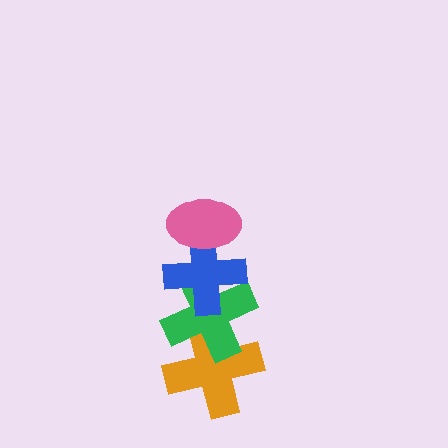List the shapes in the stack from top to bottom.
From top to bottom: the pink ellipse, the blue cross, the green cross, the orange cross.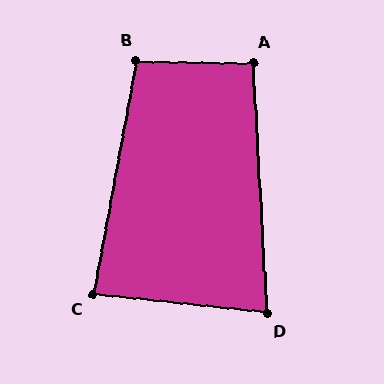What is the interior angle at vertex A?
Approximately 94 degrees (approximately right).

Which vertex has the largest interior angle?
B, at approximately 99 degrees.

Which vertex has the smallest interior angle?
D, at approximately 81 degrees.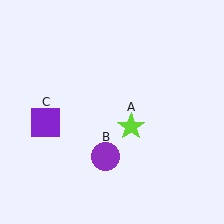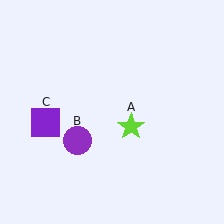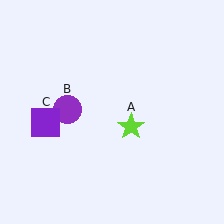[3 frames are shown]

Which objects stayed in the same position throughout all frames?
Lime star (object A) and purple square (object C) remained stationary.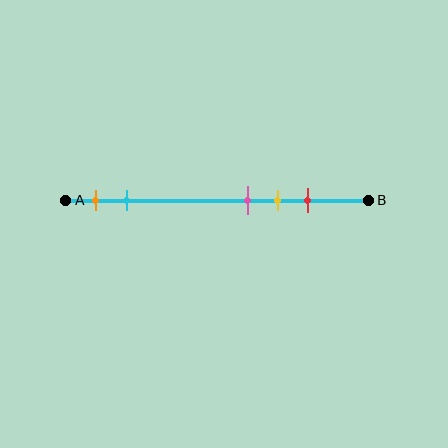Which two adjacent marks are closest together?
The pink and yellow marks are the closest adjacent pair.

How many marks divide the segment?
There are 5 marks dividing the segment.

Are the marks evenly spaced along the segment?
No, the marks are not evenly spaced.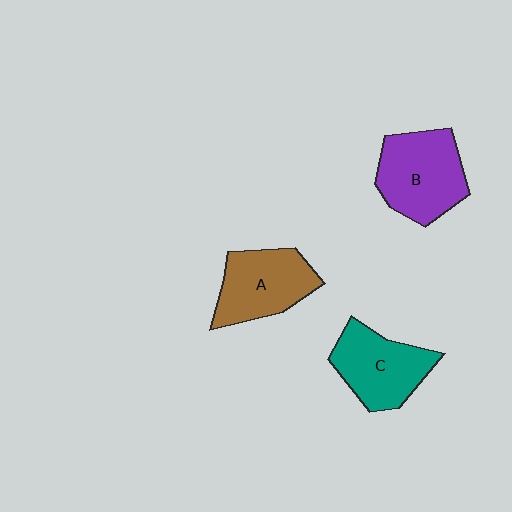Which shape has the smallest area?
Shape A (brown).